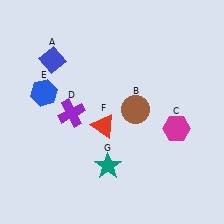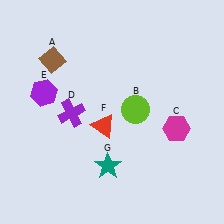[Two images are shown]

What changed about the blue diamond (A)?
In Image 1, A is blue. In Image 2, it changed to brown.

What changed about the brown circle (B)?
In Image 1, B is brown. In Image 2, it changed to lime.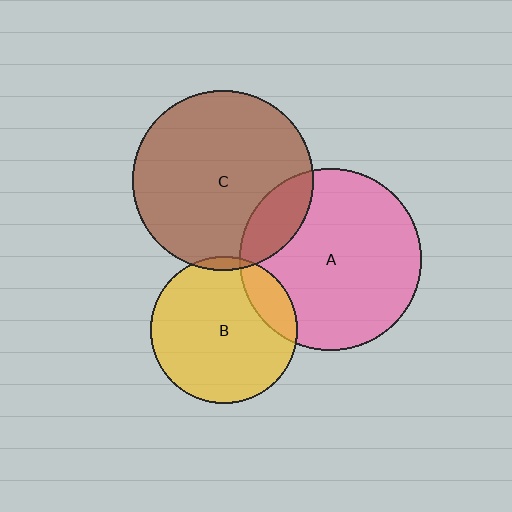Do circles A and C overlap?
Yes.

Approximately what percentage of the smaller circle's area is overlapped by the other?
Approximately 15%.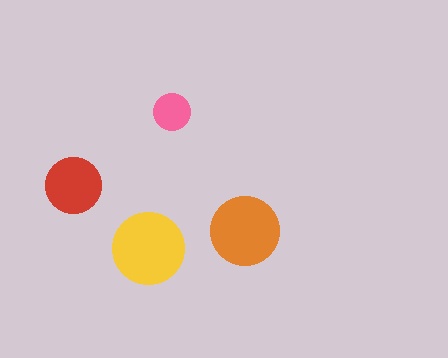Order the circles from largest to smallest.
the yellow one, the orange one, the red one, the pink one.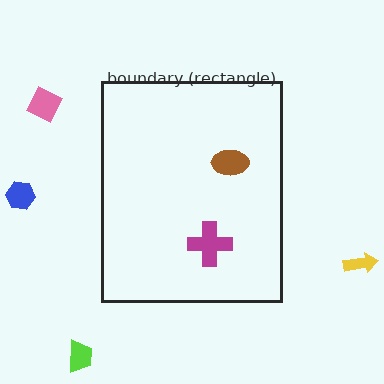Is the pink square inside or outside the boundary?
Outside.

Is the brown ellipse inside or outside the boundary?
Inside.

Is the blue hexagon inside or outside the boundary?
Outside.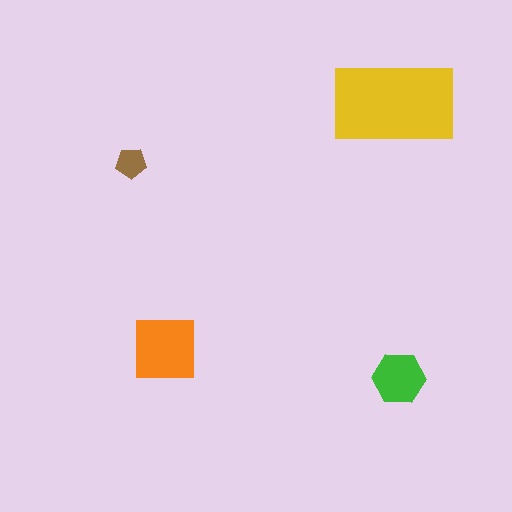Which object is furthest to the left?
The brown pentagon is leftmost.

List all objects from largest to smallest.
The yellow rectangle, the orange square, the green hexagon, the brown pentagon.